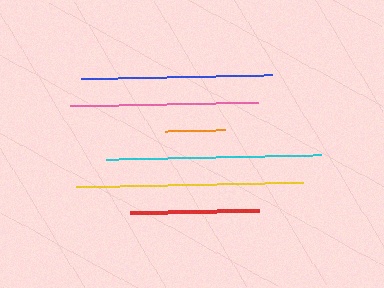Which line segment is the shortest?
The orange line is the shortest at approximately 60 pixels.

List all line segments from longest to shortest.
From longest to shortest: yellow, cyan, blue, pink, red, orange.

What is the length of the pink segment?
The pink segment is approximately 188 pixels long.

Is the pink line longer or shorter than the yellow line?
The yellow line is longer than the pink line.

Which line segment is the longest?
The yellow line is the longest at approximately 227 pixels.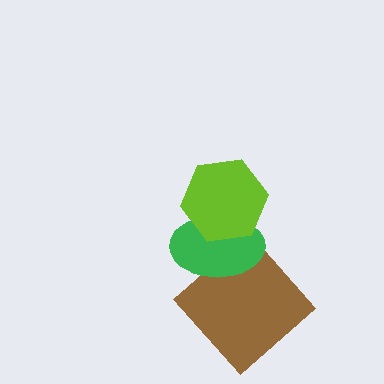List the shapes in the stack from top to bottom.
From top to bottom: the lime hexagon, the green ellipse, the brown diamond.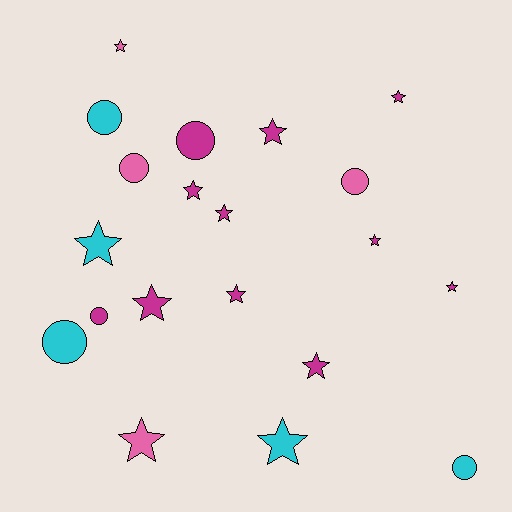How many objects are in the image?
There are 20 objects.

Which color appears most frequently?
Magenta, with 11 objects.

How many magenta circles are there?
There are 2 magenta circles.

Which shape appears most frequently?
Star, with 13 objects.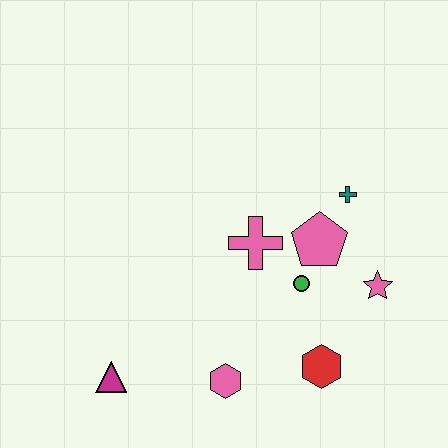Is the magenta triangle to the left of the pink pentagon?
Yes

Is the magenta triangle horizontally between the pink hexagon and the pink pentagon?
No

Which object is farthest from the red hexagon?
The magenta triangle is farthest from the red hexagon.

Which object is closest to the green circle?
The pink pentagon is closest to the green circle.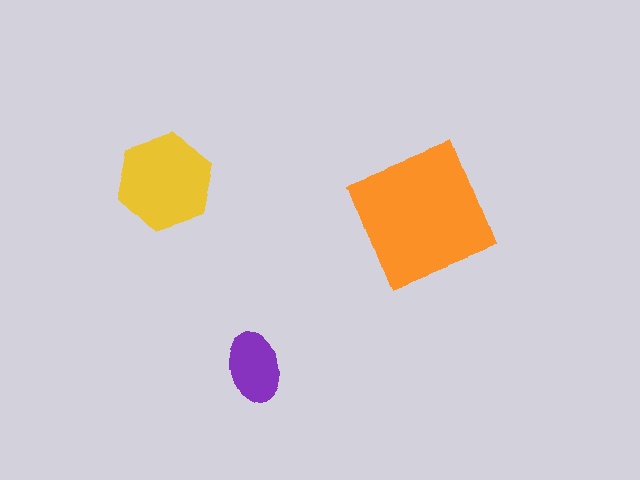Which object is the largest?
The orange square.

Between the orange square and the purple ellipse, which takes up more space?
The orange square.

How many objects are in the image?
There are 3 objects in the image.